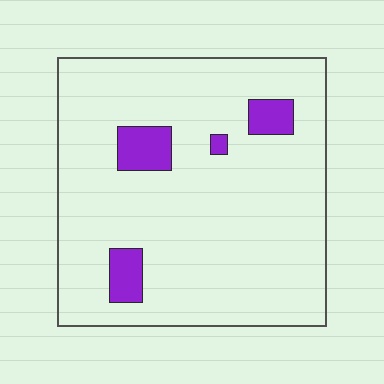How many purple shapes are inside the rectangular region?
4.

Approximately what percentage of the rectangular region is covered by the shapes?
Approximately 10%.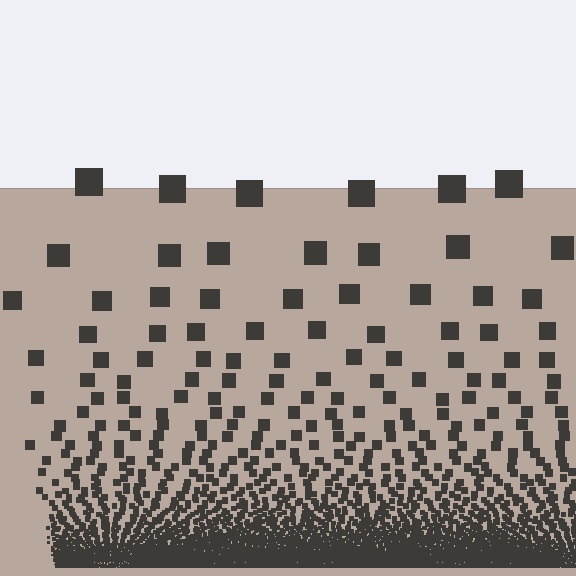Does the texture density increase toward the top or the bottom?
Density increases toward the bottom.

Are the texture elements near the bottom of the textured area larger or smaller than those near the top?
Smaller. The gradient is inverted — elements near the bottom are smaller and denser.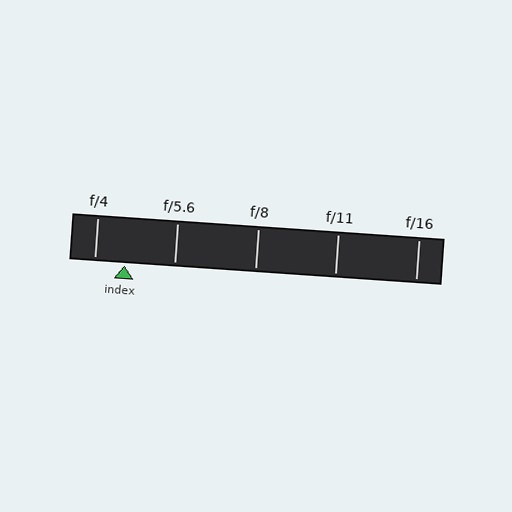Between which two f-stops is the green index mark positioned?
The index mark is between f/4 and f/5.6.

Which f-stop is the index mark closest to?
The index mark is closest to f/4.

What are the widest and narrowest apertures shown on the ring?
The widest aperture shown is f/4 and the narrowest is f/16.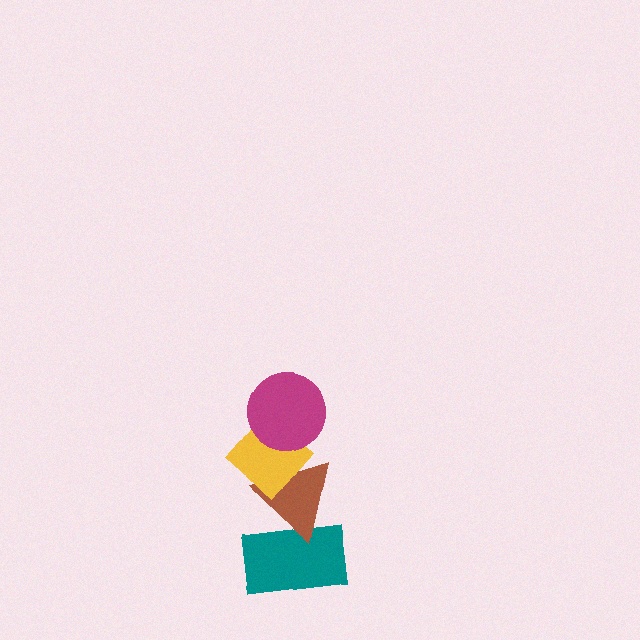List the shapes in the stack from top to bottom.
From top to bottom: the magenta circle, the yellow diamond, the brown triangle, the teal rectangle.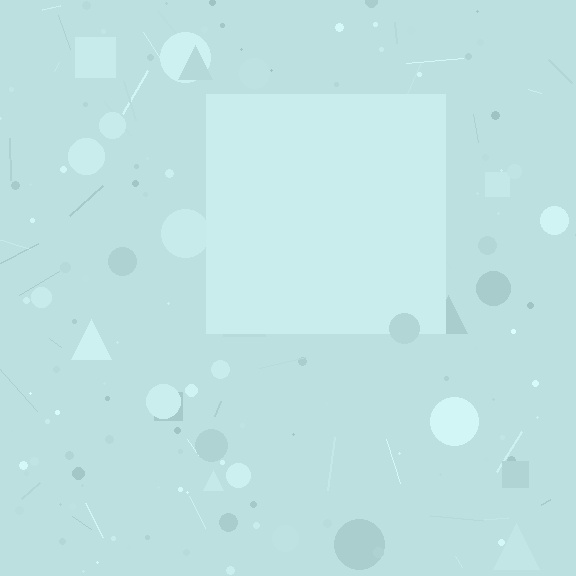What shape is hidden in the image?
A square is hidden in the image.